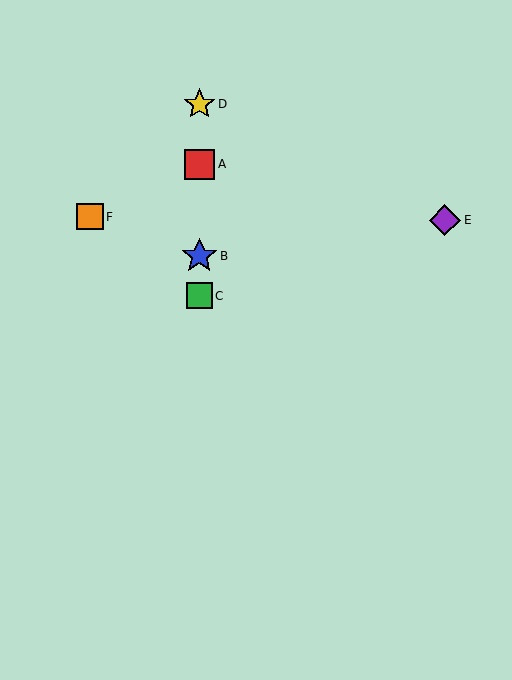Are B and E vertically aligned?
No, B is at x≈199 and E is at x≈445.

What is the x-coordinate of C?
Object C is at x≈199.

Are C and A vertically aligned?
Yes, both are at x≈199.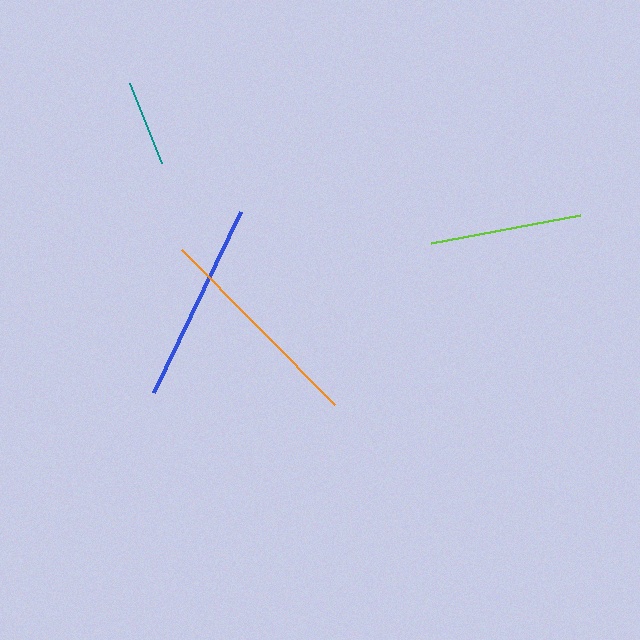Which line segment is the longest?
The orange line is the longest at approximately 218 pixels.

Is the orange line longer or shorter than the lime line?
The orange line is longer than the lime line.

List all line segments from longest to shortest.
From longest to shortest: orange, blue, lime, teal.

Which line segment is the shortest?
The teal line is the shortest at approximately 85 pixels.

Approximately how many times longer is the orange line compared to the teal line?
The orange line is approximately 2.6 times the length of the teal line.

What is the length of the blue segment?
The blue segment is approximately 200 pixels long.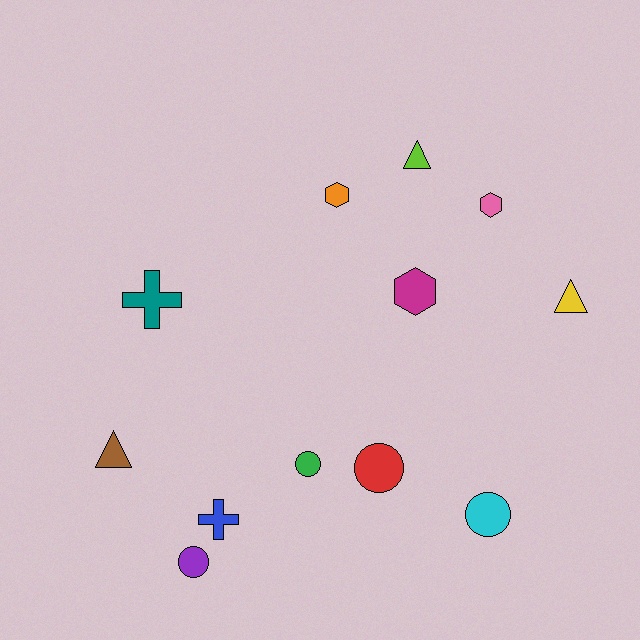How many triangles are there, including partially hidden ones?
There are 3 triangles.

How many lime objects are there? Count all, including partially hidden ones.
There is 1 lime object.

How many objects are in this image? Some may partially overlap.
There are 12 objects.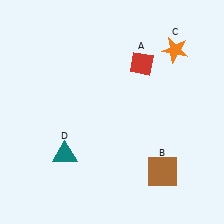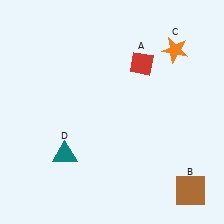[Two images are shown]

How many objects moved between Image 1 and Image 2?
1 object moved between the two images.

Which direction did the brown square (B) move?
The brown square (B) moved right.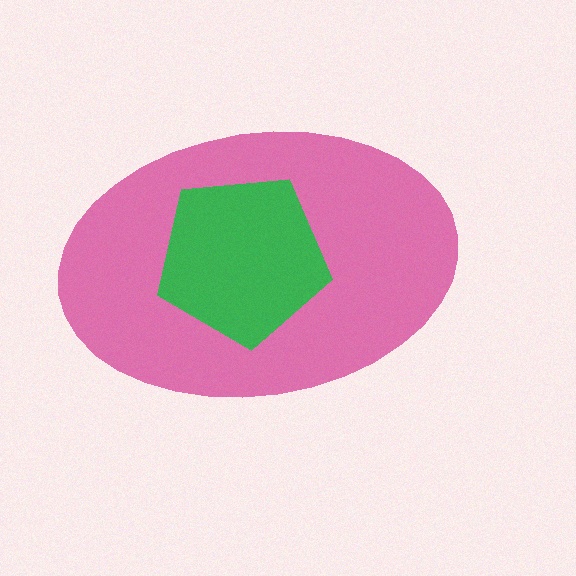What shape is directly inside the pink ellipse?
The green pentagon.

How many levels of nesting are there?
2.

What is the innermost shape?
The green pentagon.